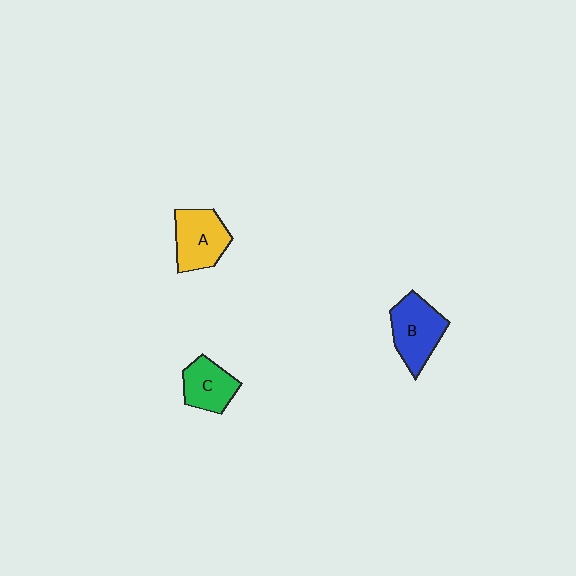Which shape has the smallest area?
Shape C (green).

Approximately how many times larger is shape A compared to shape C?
Approximately 1.2 times.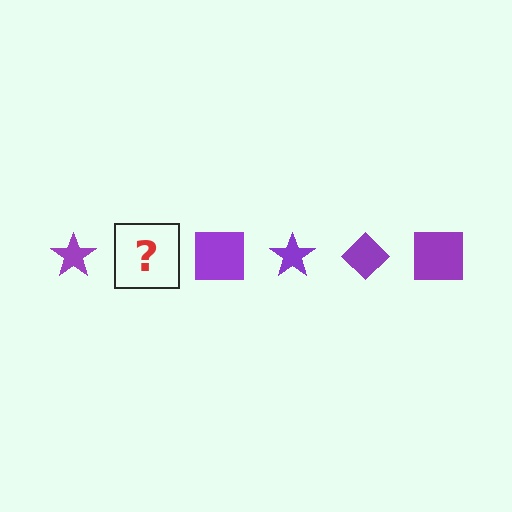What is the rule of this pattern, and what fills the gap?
The rule is that the pattern cycles through star, diamond, square shapes in purple. The gap should be filled with a purple diamond.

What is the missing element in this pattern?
The missing element is a purple diamond.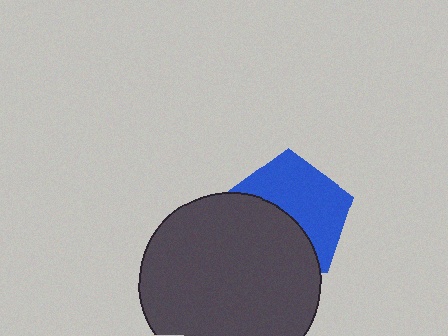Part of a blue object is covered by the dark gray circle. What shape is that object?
It is a pentagon.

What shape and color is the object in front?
The object in front is a dark gray circle.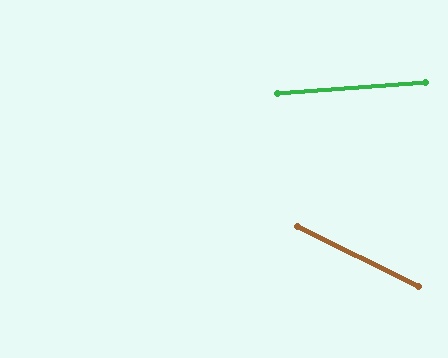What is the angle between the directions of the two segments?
Approximately 31 degrees.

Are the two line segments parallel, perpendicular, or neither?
Neither parallel nor perpendicular — they differ by about 31°.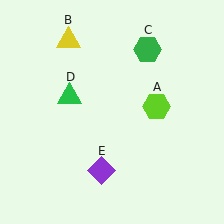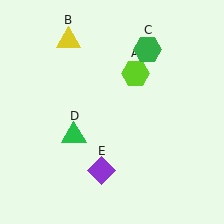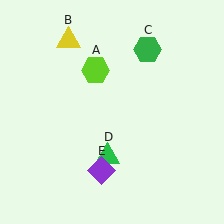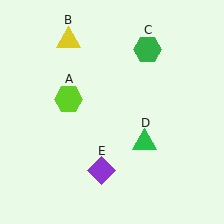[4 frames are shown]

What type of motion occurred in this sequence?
The lime hexagon (object A), green triangle (object D) rotated counterclockwise around the center of the scene.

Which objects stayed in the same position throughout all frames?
Yellow triangle (object B) and green hexagon (object C) and purple diamond (object E) remained stationary.